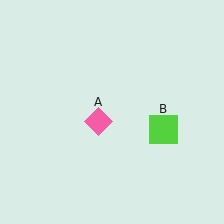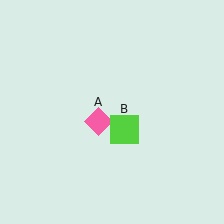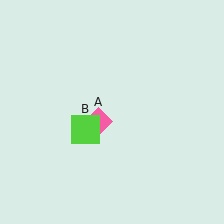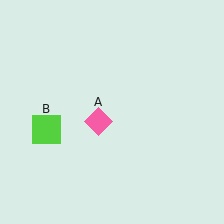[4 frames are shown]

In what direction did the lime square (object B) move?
The lime square (object B) moved left.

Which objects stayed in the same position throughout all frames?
Pink diamond (object A) remained stationary.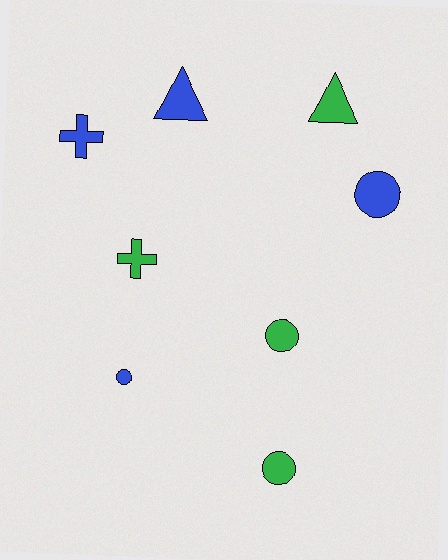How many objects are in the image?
There are 8 objects.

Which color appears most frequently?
Green, with 4 objects.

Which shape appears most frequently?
Circle, with 4 objects.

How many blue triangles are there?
There is 1 blue triangle.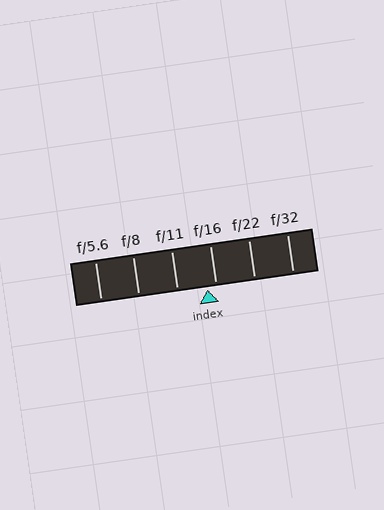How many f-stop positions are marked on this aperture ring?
There are 6 f-stop positions marked.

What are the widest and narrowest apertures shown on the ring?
The widest aperture shown is f/5.6 and the narrowest is f/32.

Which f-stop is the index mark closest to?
The index mark is closest to f/16.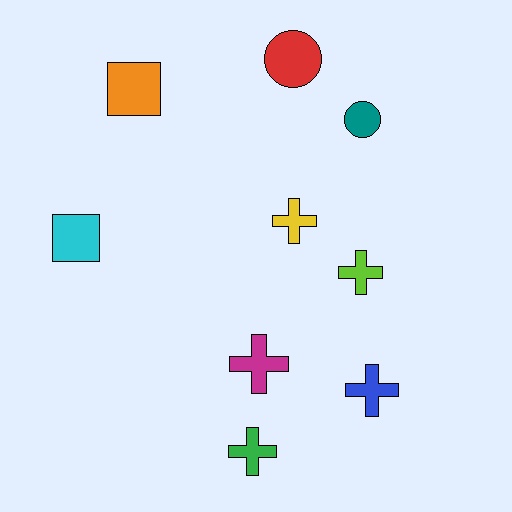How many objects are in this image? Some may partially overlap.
There are 9 objects.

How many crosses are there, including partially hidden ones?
There are 5 crosses.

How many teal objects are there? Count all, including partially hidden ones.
There is 1 teal object.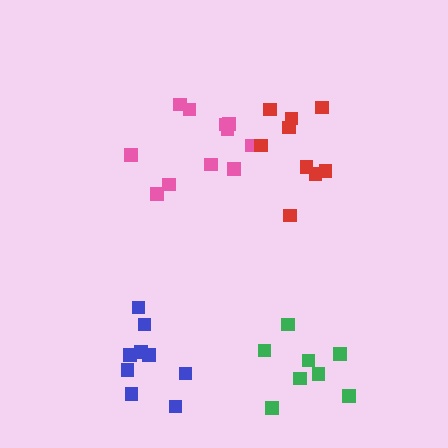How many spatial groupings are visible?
There are 4 spatial groupings.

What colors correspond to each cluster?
The clusters are colored: blue, pink, green, red.